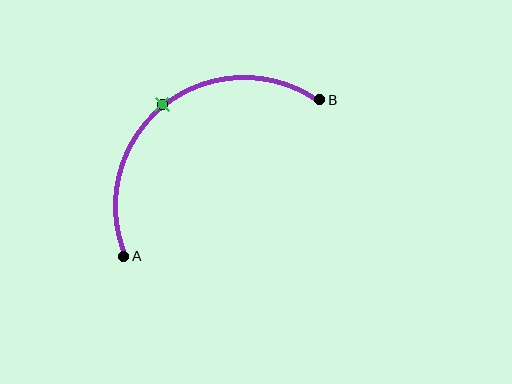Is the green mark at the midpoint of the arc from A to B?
Yes. The green mark lies on the arc at equal arc-length from both A and B — it is the arc midpoint.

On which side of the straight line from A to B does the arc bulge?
The arc bulges above and to the left of the straight line connecting A and B.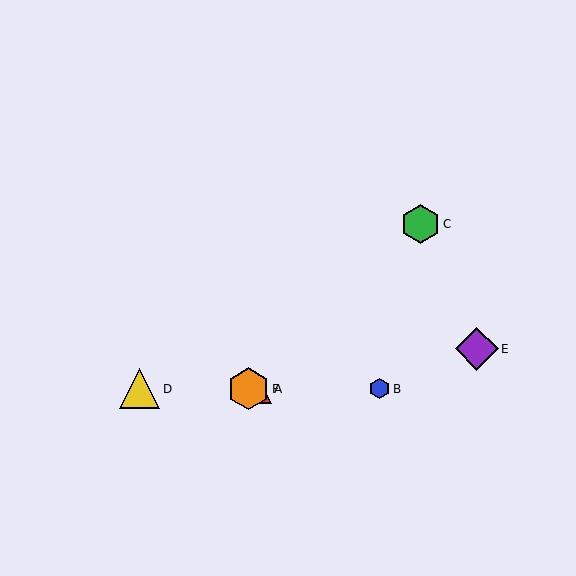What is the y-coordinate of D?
Object D is at y≈389.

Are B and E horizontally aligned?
No, B is at y≈389 and E is at y≈349.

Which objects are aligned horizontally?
Objects A, B, D, F are aligned horizontally.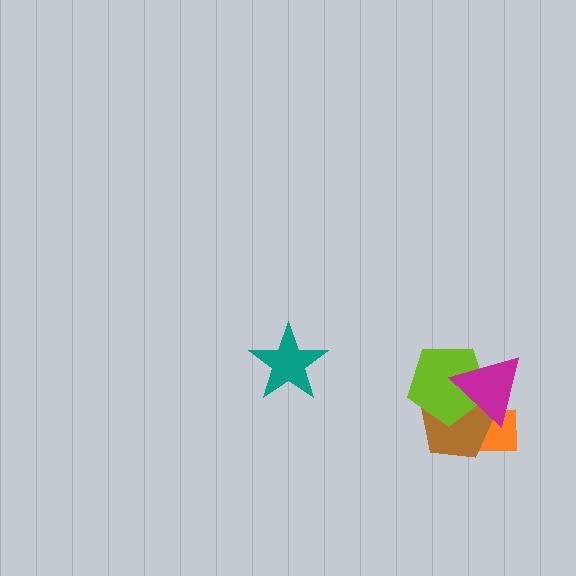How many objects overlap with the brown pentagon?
3 objects overlap with the brown pentagon.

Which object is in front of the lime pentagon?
The magenta triangle is in front of the lime pentagon.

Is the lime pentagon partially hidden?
Yes, it is partially covered by another shape.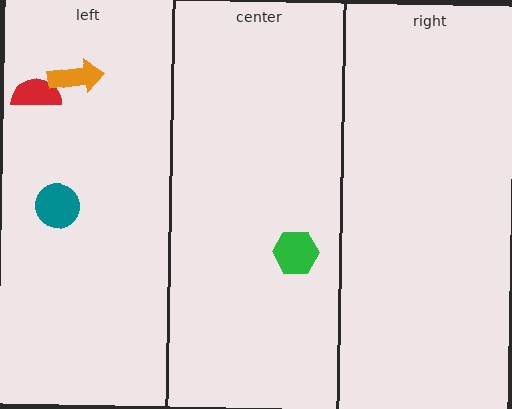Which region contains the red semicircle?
The left region.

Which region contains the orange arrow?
The left region.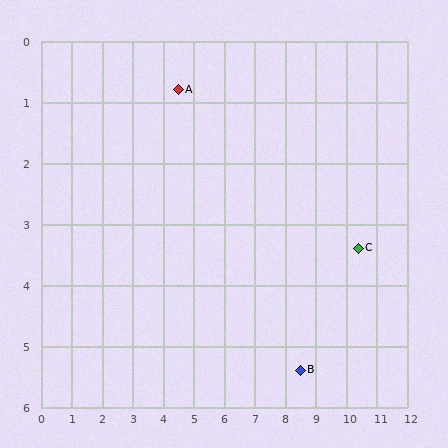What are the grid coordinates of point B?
Point B is at approximately (8.5, 5.4).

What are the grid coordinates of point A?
Point A is at approximately (4.5, 0.8).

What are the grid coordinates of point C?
Point C is at approximately (10.4, 3.4).